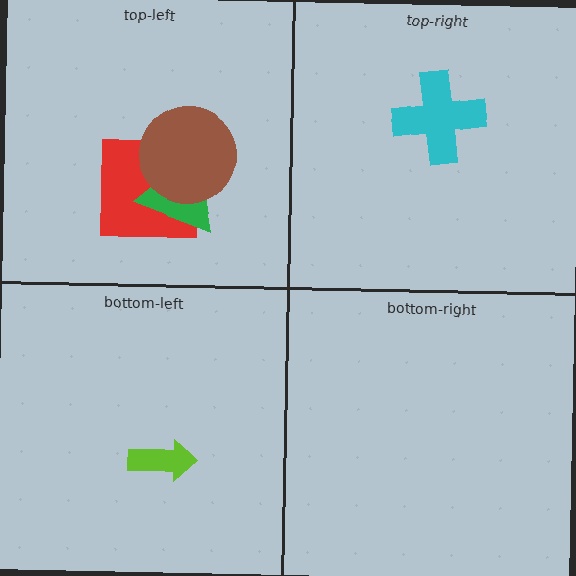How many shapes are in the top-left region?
3.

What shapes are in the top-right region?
The cyan cross.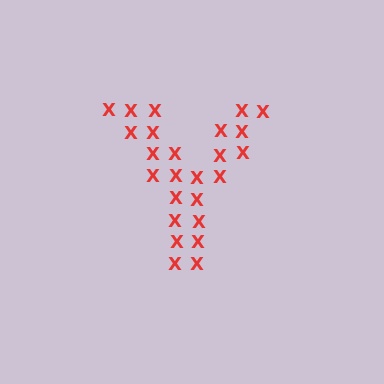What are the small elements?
The small elements are letter X's.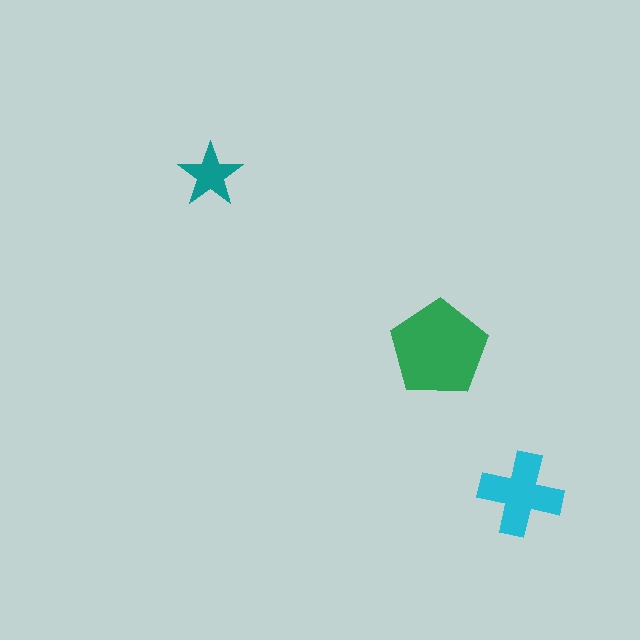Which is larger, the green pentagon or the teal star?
The green pentagon.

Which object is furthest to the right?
The cyan cross is rightmost.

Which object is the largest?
The green pentagon.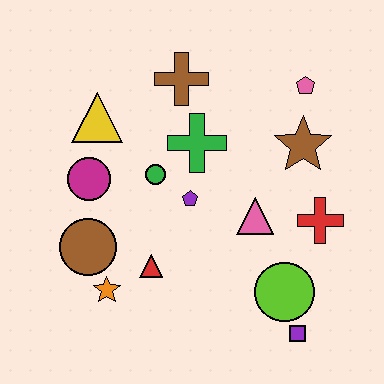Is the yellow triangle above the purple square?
Yes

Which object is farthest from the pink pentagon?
The orange star is farthest from the pink pentagon.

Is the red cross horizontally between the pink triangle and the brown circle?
No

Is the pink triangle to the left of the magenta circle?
No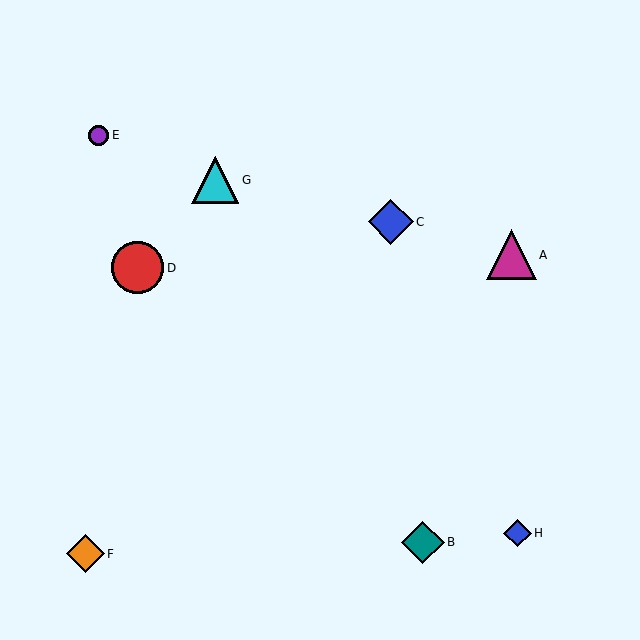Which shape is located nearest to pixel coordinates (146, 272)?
The red circle (labeled D) at (138, 268) is nearest to that location.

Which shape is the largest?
The red circle (labeled D) is the largest.